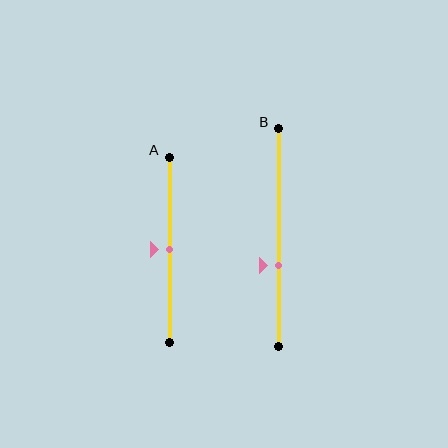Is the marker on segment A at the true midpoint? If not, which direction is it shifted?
Yes, the marker on segment A is at the true midpoint.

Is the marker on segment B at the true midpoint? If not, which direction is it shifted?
No, the marker on segment B is shifted downward by about 13% of the segment length.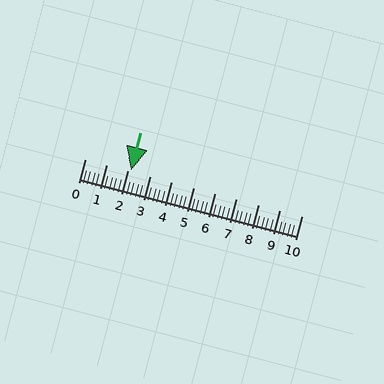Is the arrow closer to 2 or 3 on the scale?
The arrow is closer to 2.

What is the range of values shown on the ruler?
The ruler shows values from 0 to 10.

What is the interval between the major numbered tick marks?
The major tick marks are spaced 1 units apart.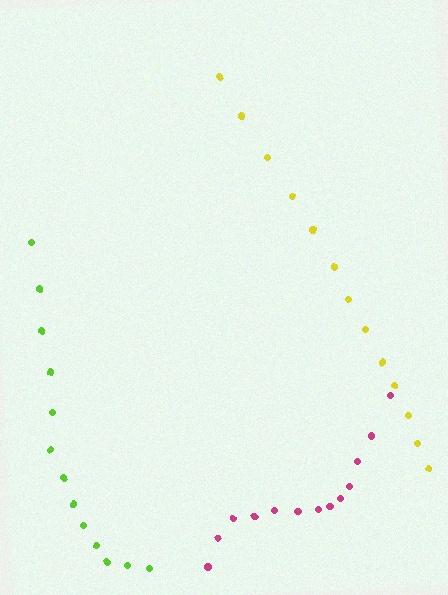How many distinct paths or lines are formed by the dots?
There are 3 distinct paths.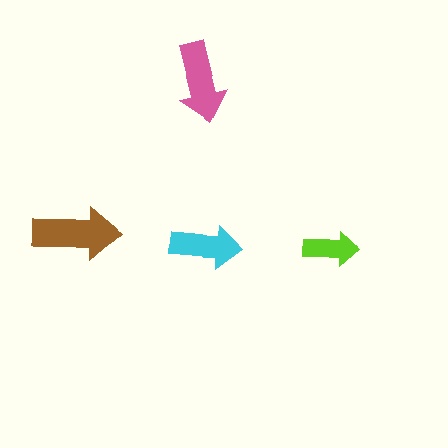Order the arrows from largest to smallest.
the brown one, the pink one, the cyan one, the lime one.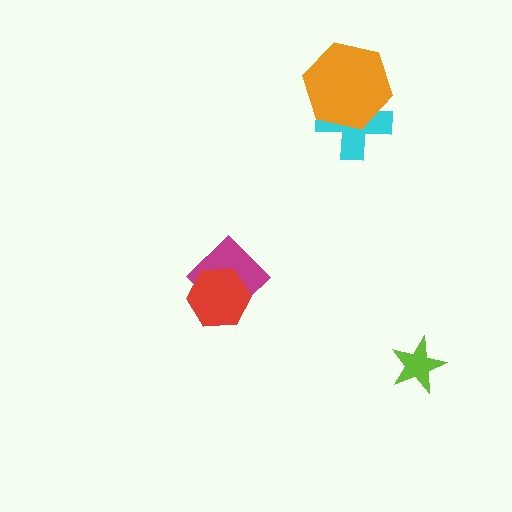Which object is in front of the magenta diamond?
The red hexagon is in front of the magenta diamond.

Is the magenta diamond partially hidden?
Yes, it is partially covered by another shape.